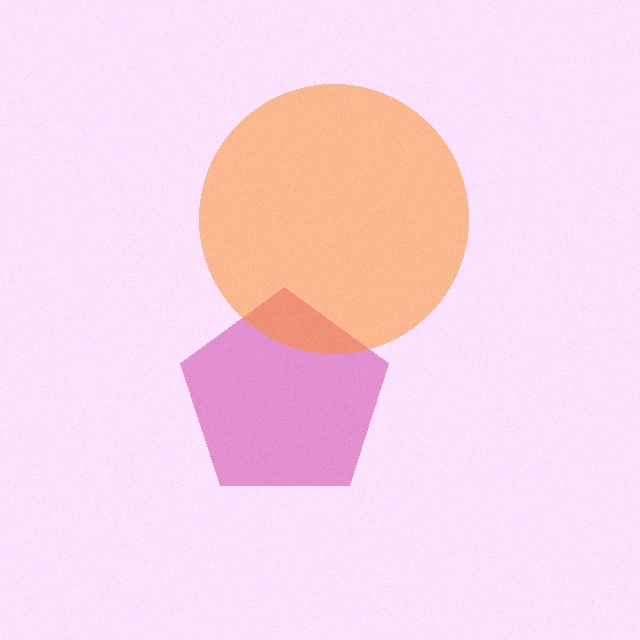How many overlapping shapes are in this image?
There are 2 overlapping shapes in the image.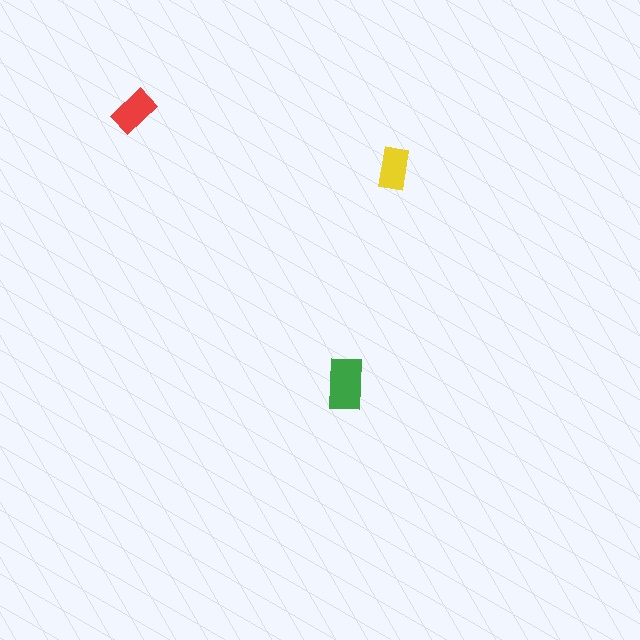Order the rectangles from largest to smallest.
the green one, the red one, the yellow one.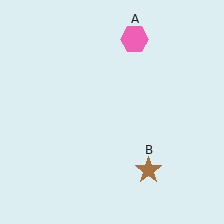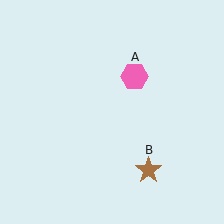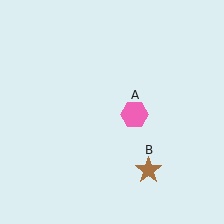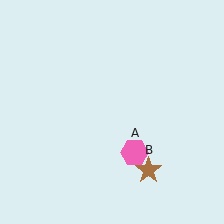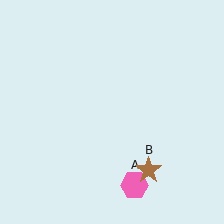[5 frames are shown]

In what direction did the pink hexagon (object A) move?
The pink hexagon (object A) moved down.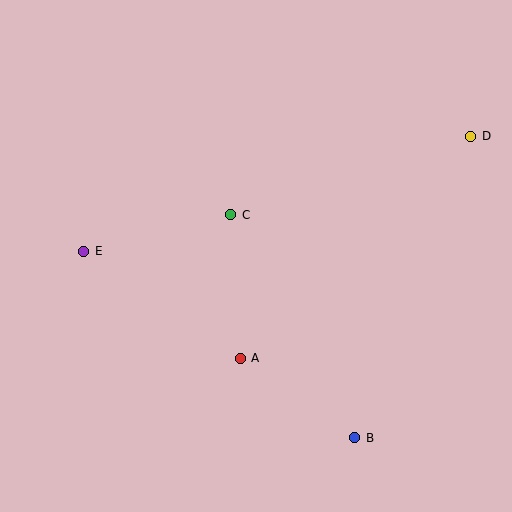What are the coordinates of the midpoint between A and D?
The midpoint between A and D is at (356, 247).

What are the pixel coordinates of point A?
Point A is at (240, 358).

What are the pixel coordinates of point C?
Point C is at (231, 215).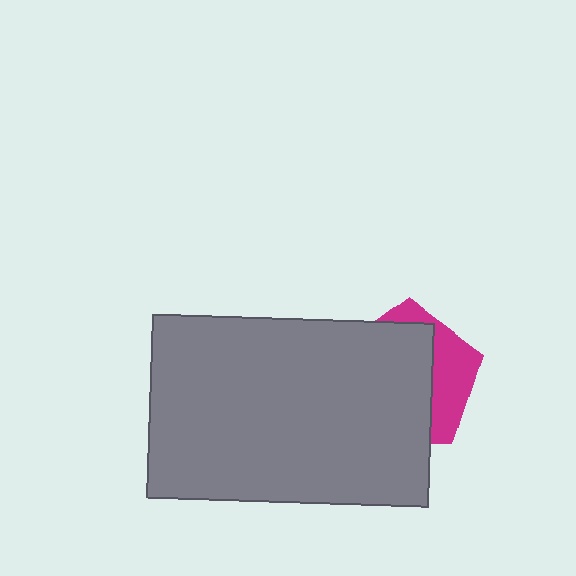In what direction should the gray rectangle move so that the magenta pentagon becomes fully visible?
The gray rectangle should move left. That is the shortest direction to clear the overlap and leave the magenta pentagon fully visible.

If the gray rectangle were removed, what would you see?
You would see the complete magenta pentagon.